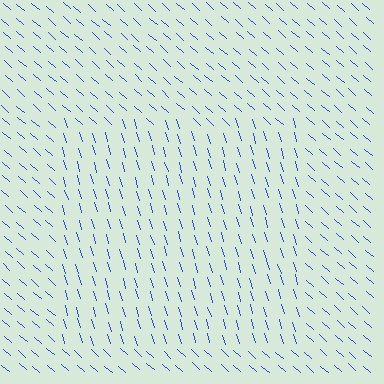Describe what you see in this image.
The image is filled with small blue line segments. A rectangle region in the image has lines oriented differently from the surrounding lines, creating a visible texture boundary.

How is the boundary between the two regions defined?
The boundary is defined purely by a change in line orientation (approximately 32 degrees difference). All lines are the same color and thickness.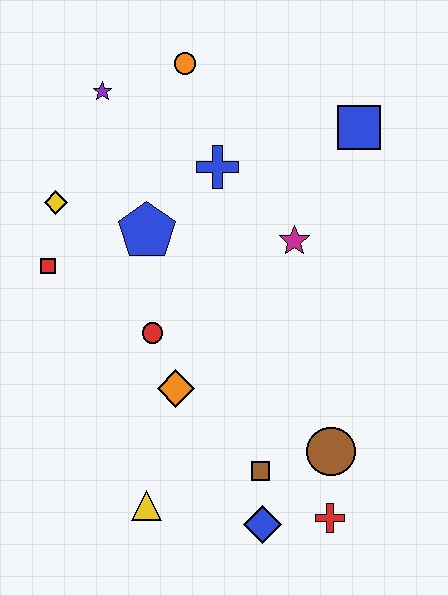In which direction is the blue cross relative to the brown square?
The blue cross is above the brown square.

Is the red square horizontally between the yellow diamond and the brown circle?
No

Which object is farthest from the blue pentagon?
The red cross is farthest from the blue pentagon.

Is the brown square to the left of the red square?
No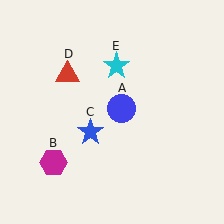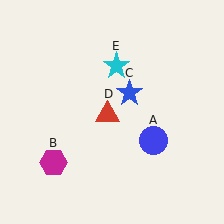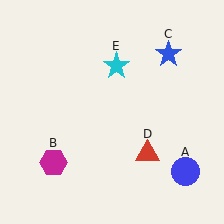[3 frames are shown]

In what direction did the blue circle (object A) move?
The blue circle (object A) moved down and to the right.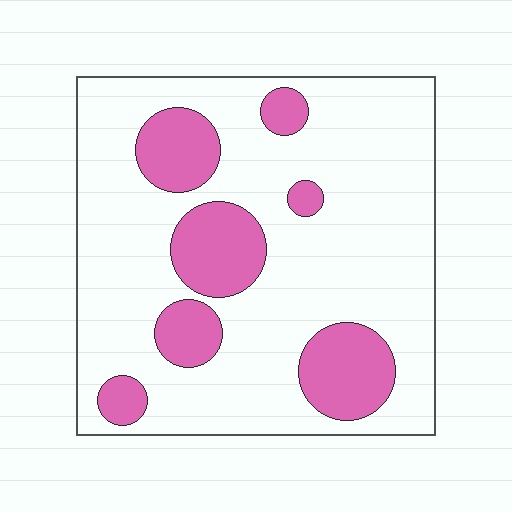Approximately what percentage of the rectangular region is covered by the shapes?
Approximately 25%.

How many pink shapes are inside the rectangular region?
7.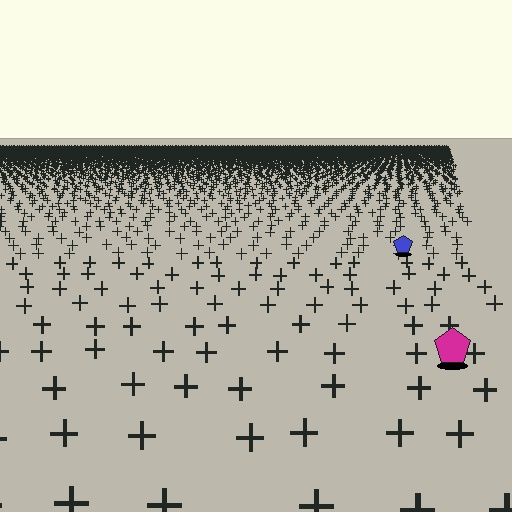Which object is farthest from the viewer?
The blue pentagon is farthest from the viewer. It appears smaller and the ground texture around it is denser.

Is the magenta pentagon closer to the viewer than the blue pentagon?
Yes. The magenta pentagon is closer — you can tell from the texture gradient: the ground texture is coarser near it.